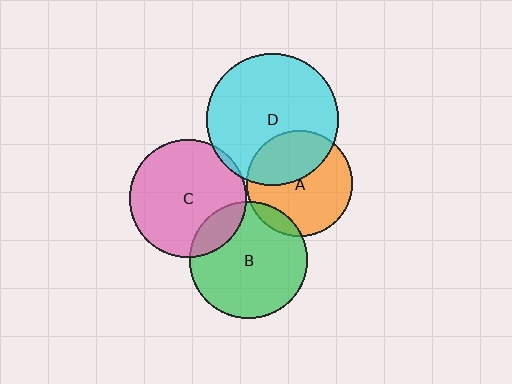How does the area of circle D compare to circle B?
Approximately 1.3 times.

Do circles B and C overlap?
Yes.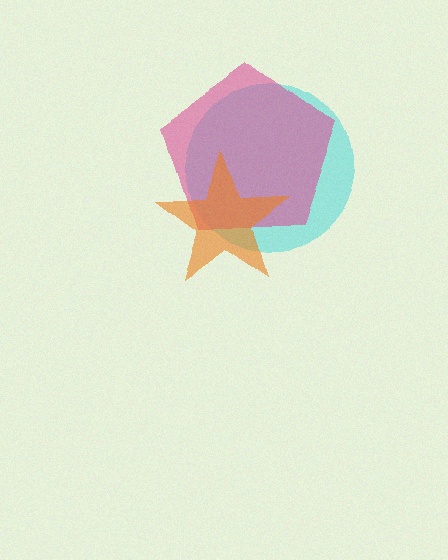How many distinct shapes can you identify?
There are 3 distinct shapes: a cyan circle, a pink pentagon, an orange star.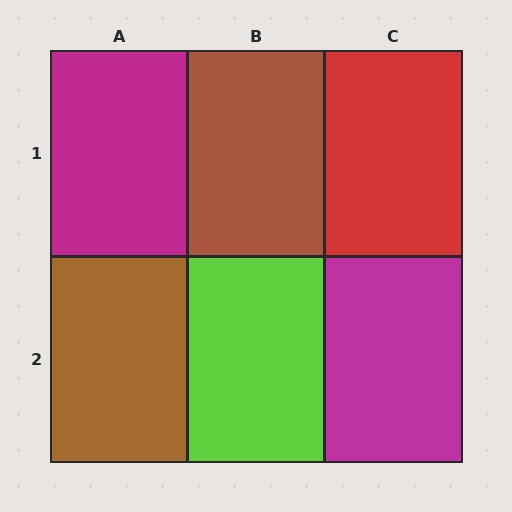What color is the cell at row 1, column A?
Magenta.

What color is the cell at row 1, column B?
Brown.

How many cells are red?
1 cell is red.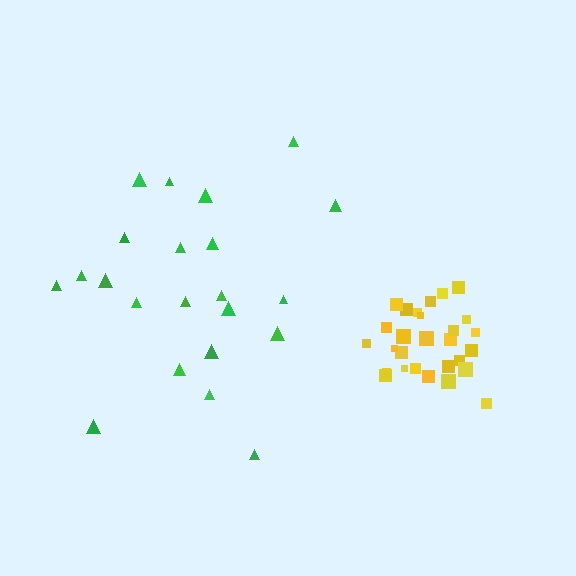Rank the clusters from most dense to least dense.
yellow, green.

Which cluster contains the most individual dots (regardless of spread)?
Yellow (28).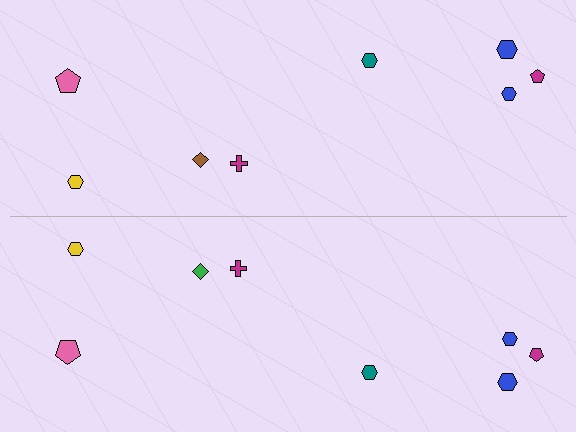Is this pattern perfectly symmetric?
No, the pattern is not perfectly symmetric. The green diamond on the bottom side breaks the symmetry — its mirror counterpart is brown.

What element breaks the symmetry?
The green diamond on the bottom side breaks the symmetry — its mirror counterpart is brown.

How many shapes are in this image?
There are 16 shapes in this image.